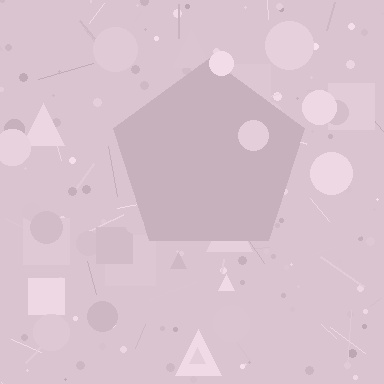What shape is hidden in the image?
A pentagon is hidden in the image.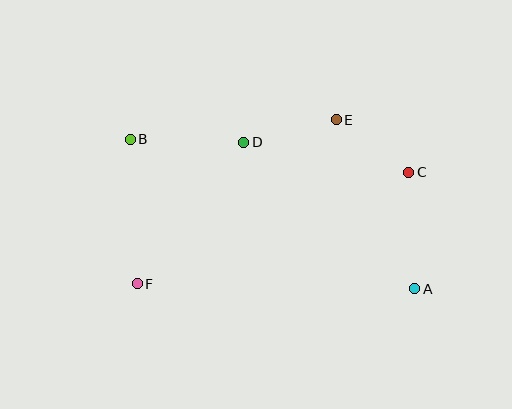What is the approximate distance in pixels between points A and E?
The distance between A and E is approximately 186 pixels.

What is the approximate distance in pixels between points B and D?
The distance between B and D is approximately 114 pixels.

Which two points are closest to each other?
Points C and E are closest to each other.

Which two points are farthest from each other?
Points A and B are farthest from each other.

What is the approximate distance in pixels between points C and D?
The distance between C and D is approximately 168 pixels.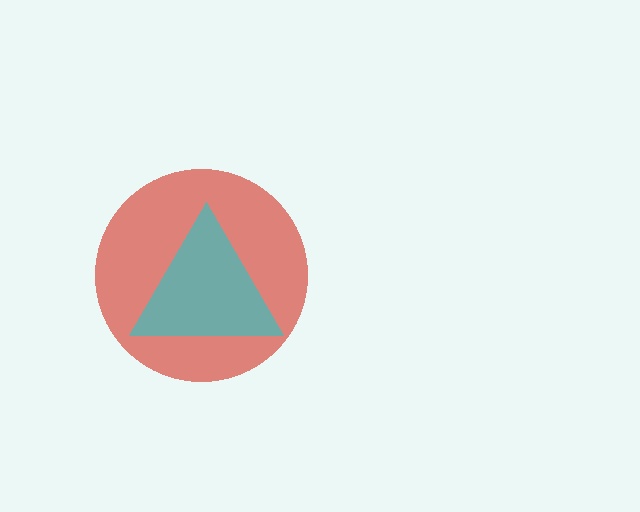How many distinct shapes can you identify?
There are 2 distinct shapes: a red circle, a cyan triangle.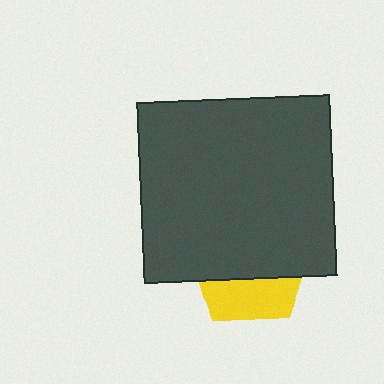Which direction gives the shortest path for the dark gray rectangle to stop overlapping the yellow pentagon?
Moving up gives the shortest separation.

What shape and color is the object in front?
The object in front is a dark gray rectangle.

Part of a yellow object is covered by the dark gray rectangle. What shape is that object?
It is a pentagon.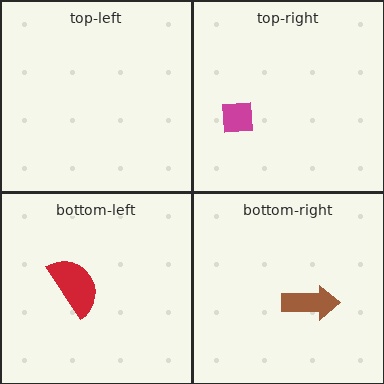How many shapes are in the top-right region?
1.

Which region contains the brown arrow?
The bottom-right region.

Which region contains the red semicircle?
The bottom-left region.